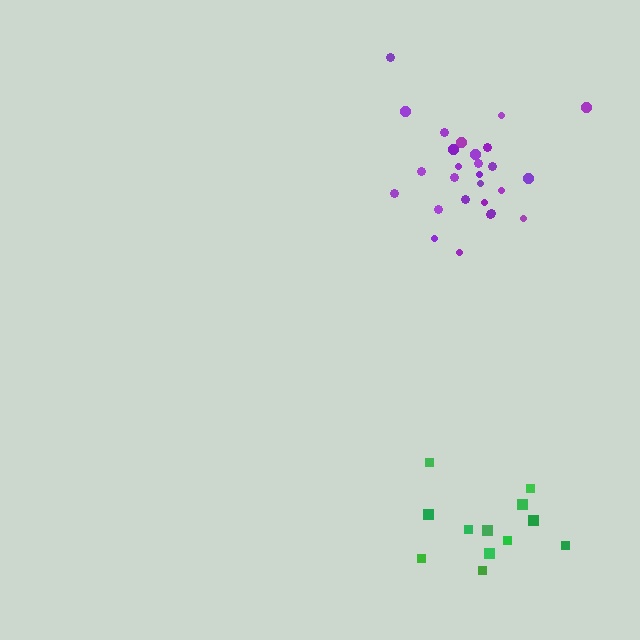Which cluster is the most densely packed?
Purple.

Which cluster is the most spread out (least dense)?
Green.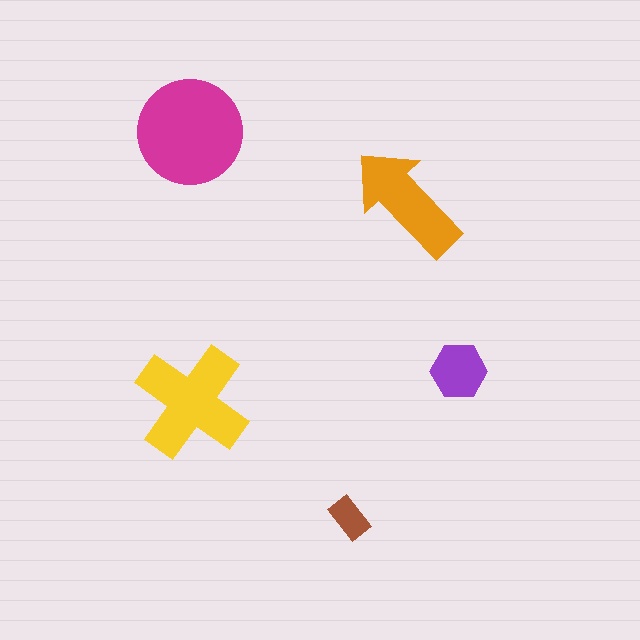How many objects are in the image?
There are 5 objects in the image.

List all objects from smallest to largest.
The brown rectangle, the purple hexagon, the orange arrow, the yellow cross, the magenta circle.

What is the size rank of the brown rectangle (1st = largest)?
5th.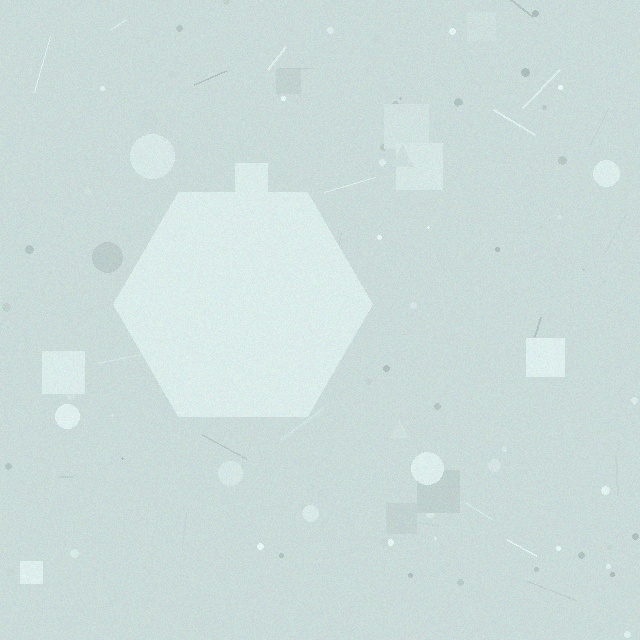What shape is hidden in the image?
A hexagon is hidden in the image.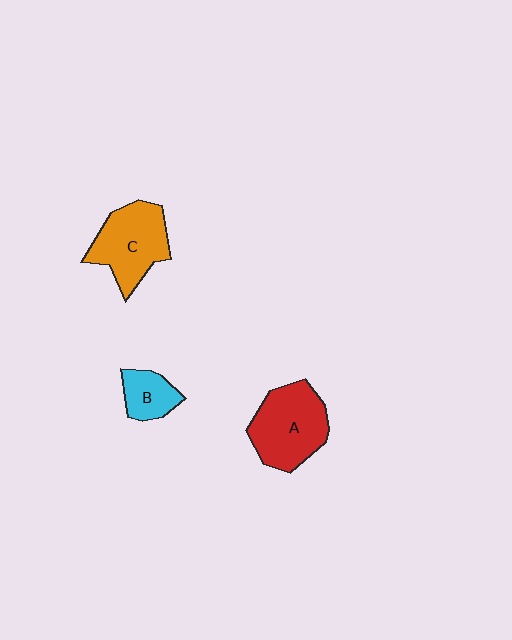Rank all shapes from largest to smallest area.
From largest to smallest: A (red), C (orange), B (cyan).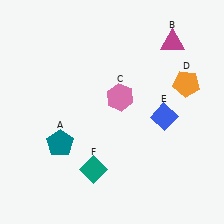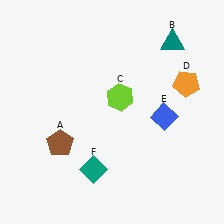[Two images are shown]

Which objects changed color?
A changed from teal to brown. B changed from magenta to teal. C changed from pink to lime.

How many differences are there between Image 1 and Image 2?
There are 3 differences between the two images.